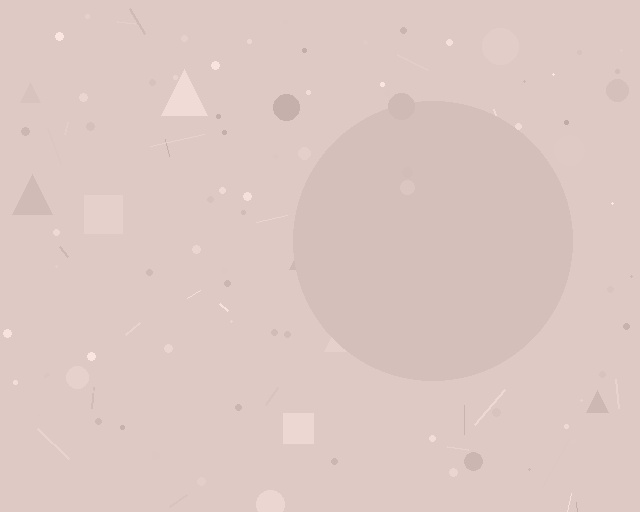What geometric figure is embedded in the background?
A circle is embedded in the background.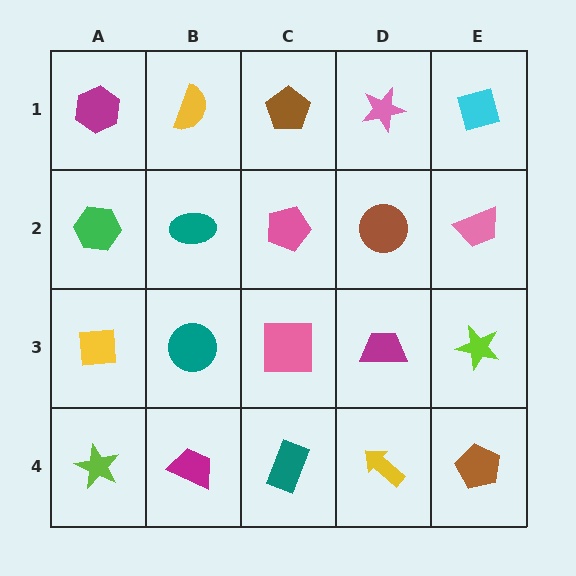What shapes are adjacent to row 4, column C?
A pink square (row 3, column C), a magenta trapezoid (row 4, column B), a yellow arrow (row 4, column D).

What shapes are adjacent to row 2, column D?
A pink star (row 1, column D), a magenta trapezoid (row 3, column D), a pink pentagon (row 2, column C), a pink trapezoid (row 2, column E).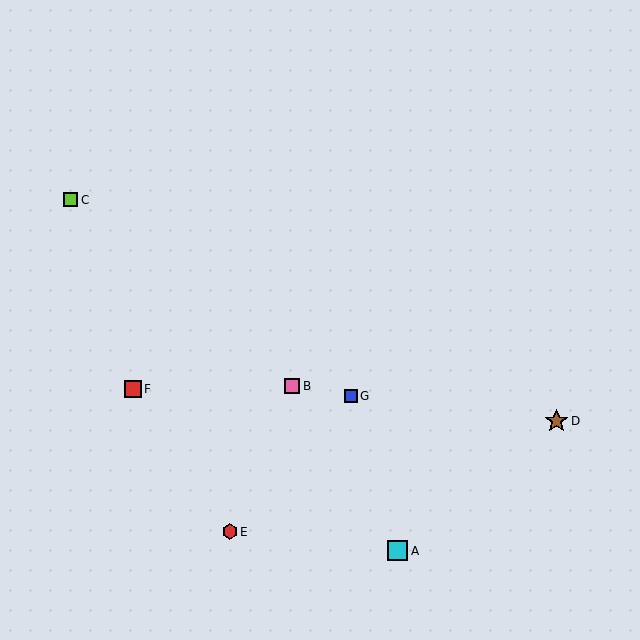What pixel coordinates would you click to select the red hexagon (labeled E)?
Click at (230, 532) to select the red hexagon E.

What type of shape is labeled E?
Shape E is a red hexagon.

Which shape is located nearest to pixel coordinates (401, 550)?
The cyan square (labeled A) at (398, 551) is nearest to that location.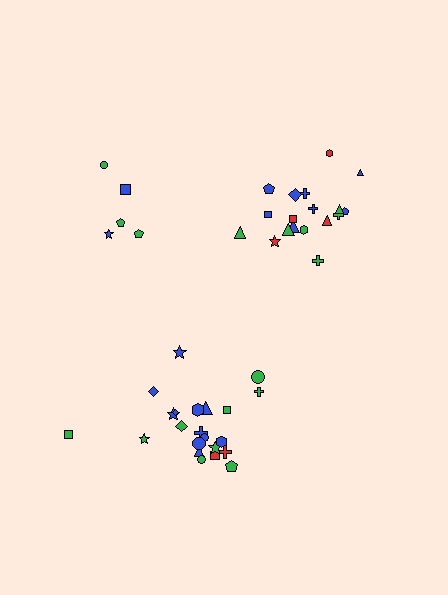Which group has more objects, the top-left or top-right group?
The top-right group.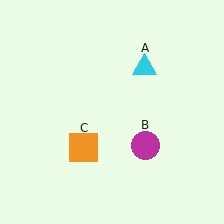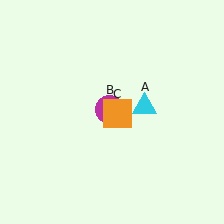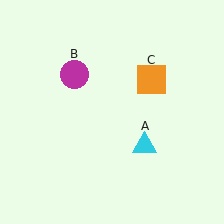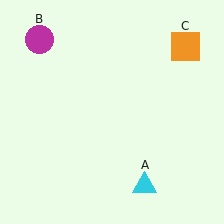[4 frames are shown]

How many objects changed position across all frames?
3 objects changed position: cyan triangle (object A), magenta circle (object B), orange square (object C).